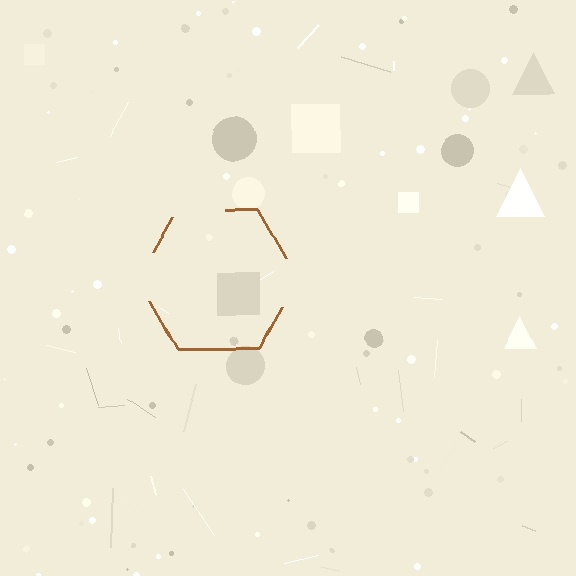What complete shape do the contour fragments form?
The contour fragments form a hexagon.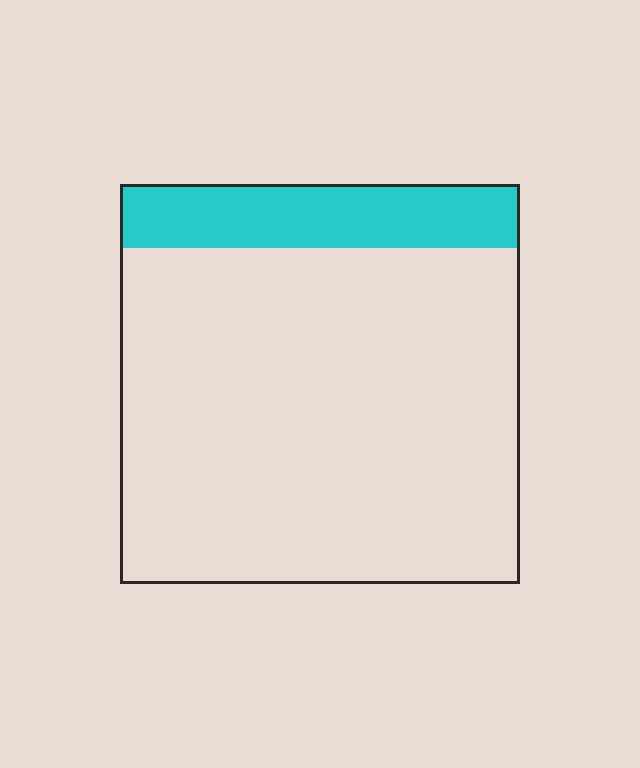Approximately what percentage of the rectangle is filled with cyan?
Approximately 15%.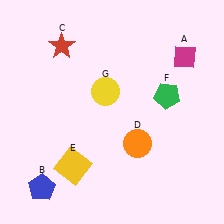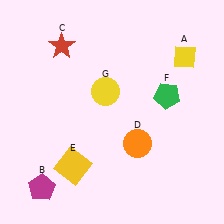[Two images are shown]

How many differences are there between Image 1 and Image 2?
There are 2 differences between the two images.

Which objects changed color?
A changed from magenta to yellow. B changed from blue to magenta.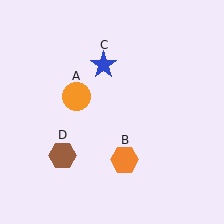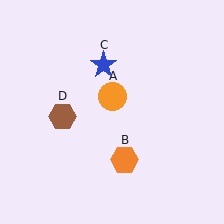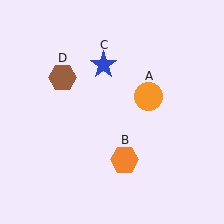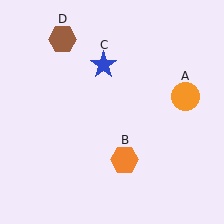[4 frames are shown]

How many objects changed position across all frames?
2 objects changed position: orange circle (object A), brown hexagon (object D).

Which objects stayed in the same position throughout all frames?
Orange hexagon (object B) and blue star (object C) remained stationary.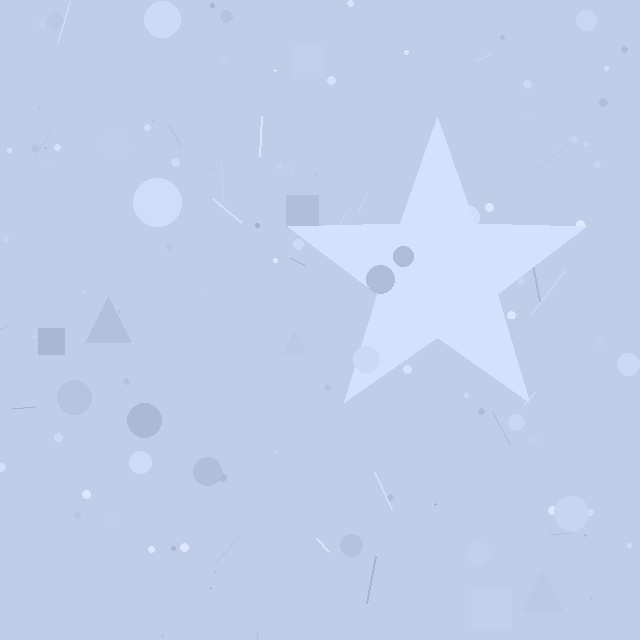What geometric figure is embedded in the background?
A star is embedded in the background.